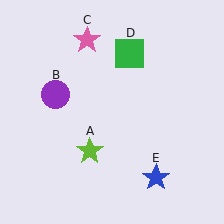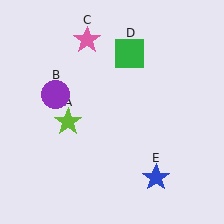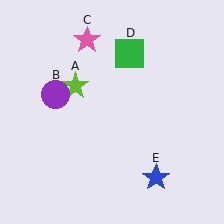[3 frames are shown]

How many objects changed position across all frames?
1 object changed position: lime star (object A).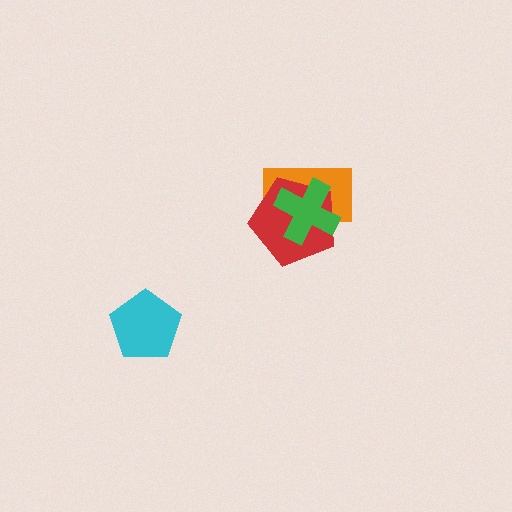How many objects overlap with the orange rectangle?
2 objects overlap with the orange rectangle.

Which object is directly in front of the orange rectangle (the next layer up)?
The red pentagon is directly in front of the orange rectangle.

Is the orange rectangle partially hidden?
Yes, it is partially covered by another shape.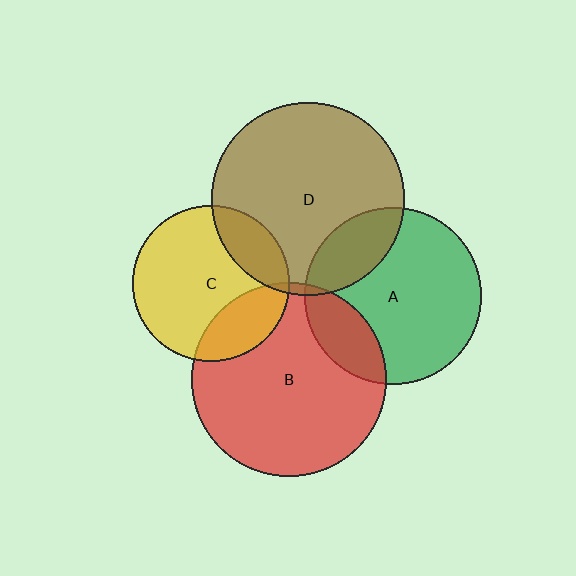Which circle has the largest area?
Circle B (red).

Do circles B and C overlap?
Yes.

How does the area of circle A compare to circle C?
Approximately 1.3 times.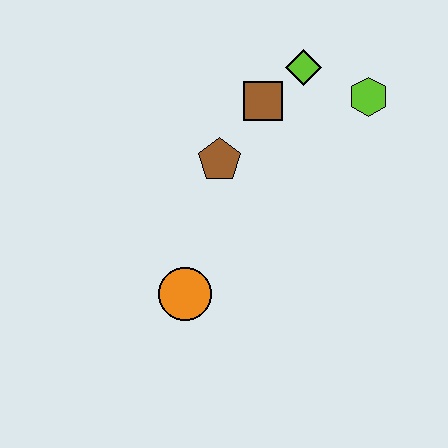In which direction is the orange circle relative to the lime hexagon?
The orange circle is below the lime hexagon.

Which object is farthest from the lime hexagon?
The orange circle is farthest from the lime hexagon.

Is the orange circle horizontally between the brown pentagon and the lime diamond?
No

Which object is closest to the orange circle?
The brown pentagon is closest to the orange circle.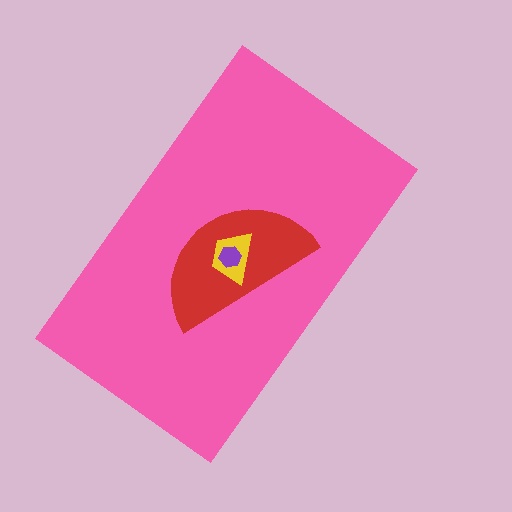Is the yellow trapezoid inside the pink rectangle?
Yes.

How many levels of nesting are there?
4.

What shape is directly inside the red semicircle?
The yellow trapezoid.